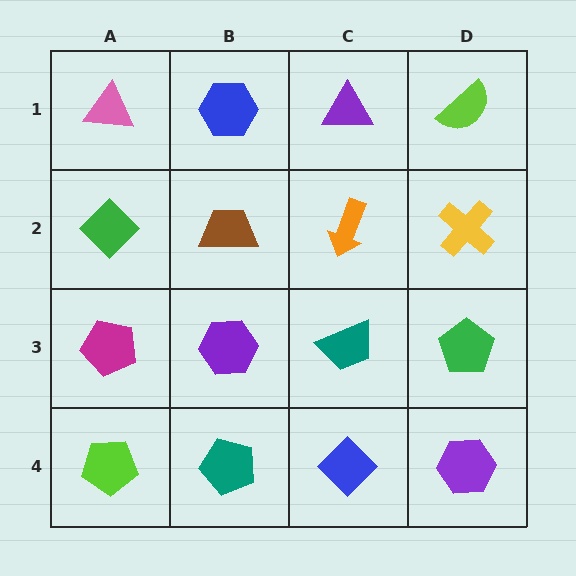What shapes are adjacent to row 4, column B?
A purple hexagon (row 3, column B), a lime pentagon (row 4, column A), a blue diamond (row 4, column C).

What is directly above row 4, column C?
A teal trapezoid.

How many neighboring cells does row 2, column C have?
4.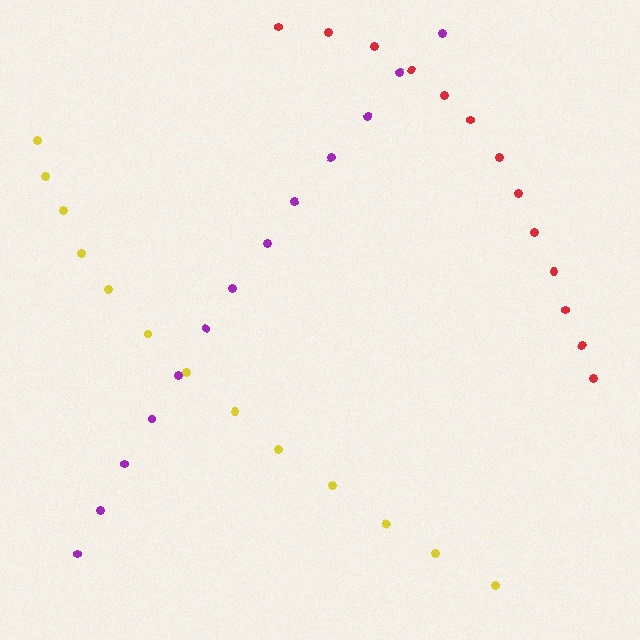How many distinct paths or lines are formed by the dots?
There are 3 distinct paths.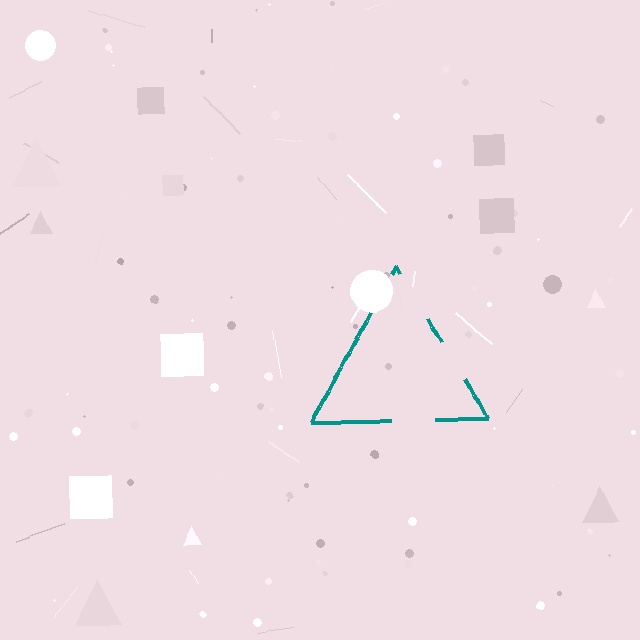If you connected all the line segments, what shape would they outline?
They would outline a triangle.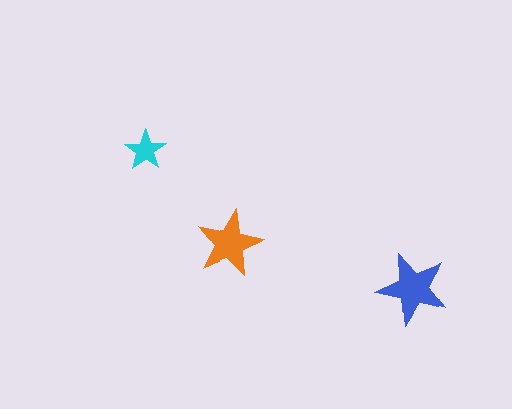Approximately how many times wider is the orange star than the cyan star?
About 1.5 times wider.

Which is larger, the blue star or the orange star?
The blue one.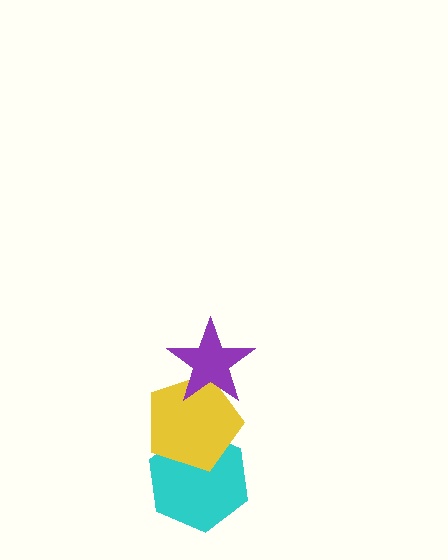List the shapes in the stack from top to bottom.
From top to bottom: the purple star, the yellow pentagon, the cyan hexagon.